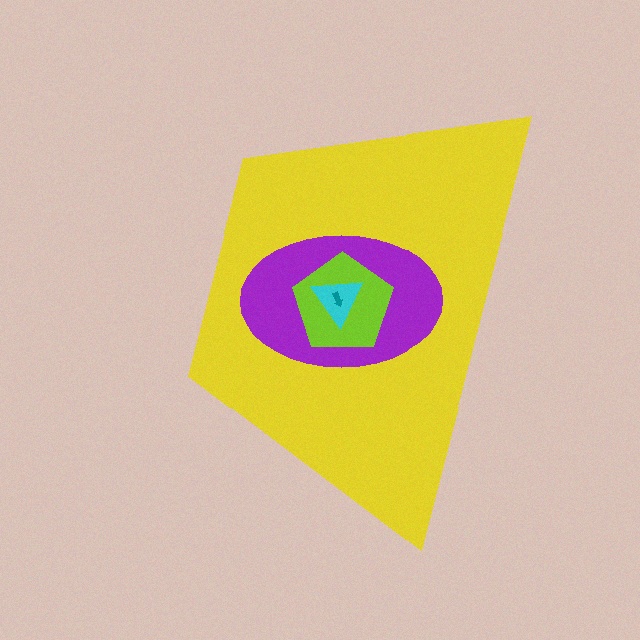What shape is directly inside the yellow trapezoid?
The purple ellipse.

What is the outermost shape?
The yellow trapezoid.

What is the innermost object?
The teal arrow.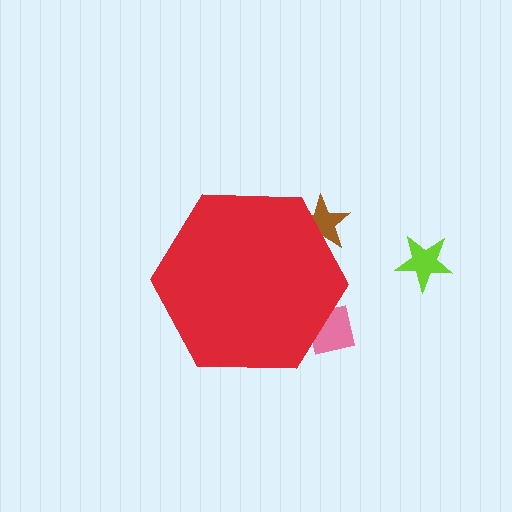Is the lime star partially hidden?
No, the lime star is fully visible.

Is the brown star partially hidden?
Yes, the brown star is partially hidden behind the red hexagon.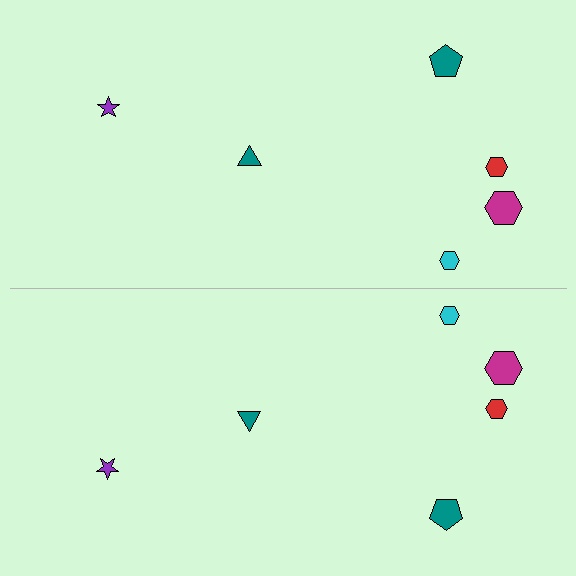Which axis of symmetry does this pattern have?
The pattern has a horizontal axis of symmetry running through the center of the image.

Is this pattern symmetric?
Yes, this pattern has bilateral (reflection) symmetry.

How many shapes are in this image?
There are 12 shapes in this image.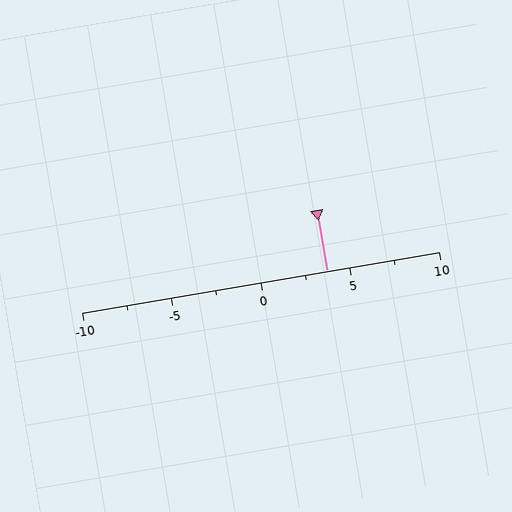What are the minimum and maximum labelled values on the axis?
The axis runs from -10 to 10.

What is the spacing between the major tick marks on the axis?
The major ticks are spaced 5 apart.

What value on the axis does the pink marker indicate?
The marker indicates approximately 3.8.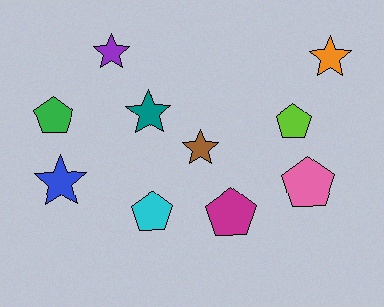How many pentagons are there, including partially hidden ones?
There are 5 pentagons.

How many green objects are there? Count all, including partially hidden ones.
There is 1 green object.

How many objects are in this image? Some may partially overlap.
There are 10 objects.